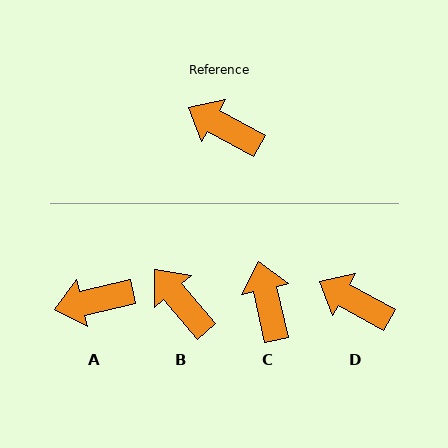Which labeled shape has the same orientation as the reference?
D.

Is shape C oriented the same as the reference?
No, it is off by about 48 degrees.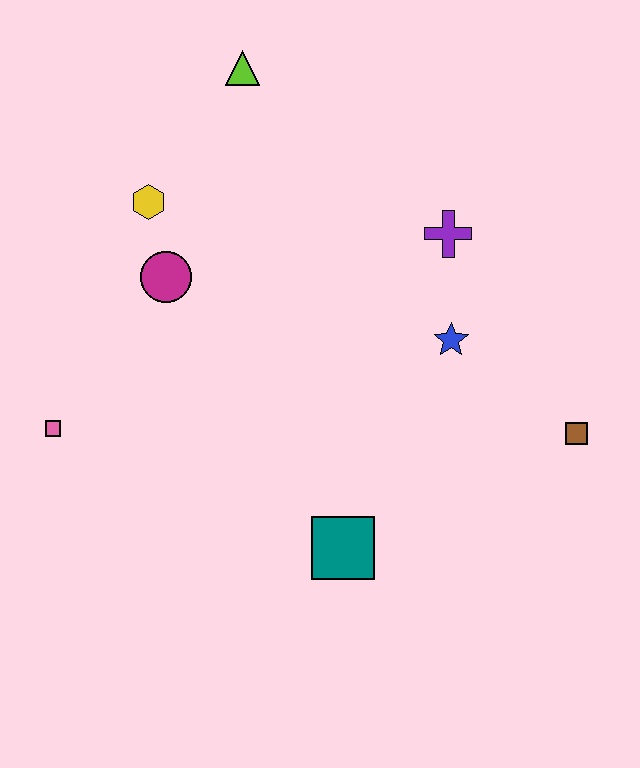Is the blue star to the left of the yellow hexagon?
No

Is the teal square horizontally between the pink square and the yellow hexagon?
No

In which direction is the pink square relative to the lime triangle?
The pink square is below the lime triangle.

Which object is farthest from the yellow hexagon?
The brown square is farthest from the yellow hexagon.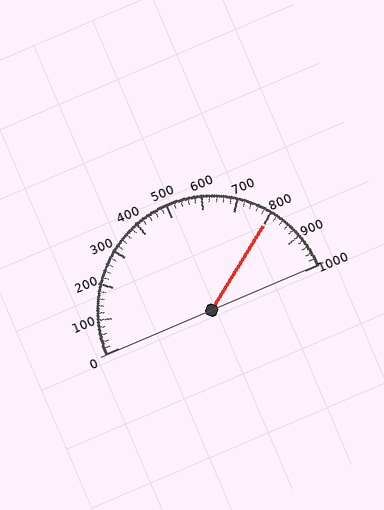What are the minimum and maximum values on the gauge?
The gauge ranges from 0 to 1000.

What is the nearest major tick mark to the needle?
The nearest major tick mark is 800.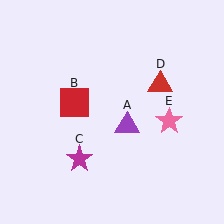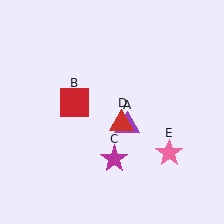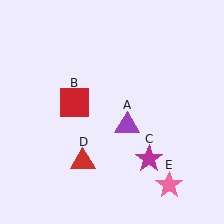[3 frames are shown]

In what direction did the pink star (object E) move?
The pink star (object E) moved down.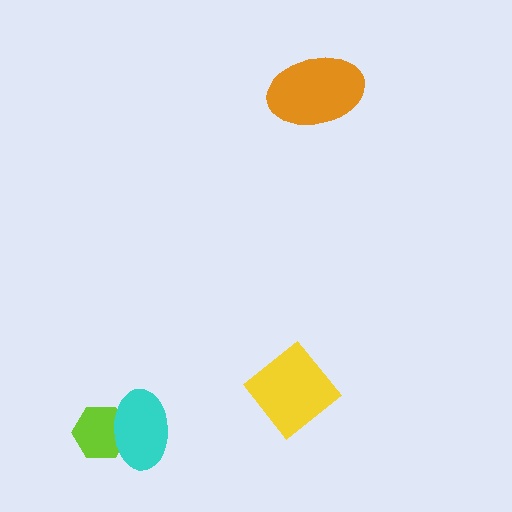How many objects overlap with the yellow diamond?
0 objects overlap with the yellow diamond.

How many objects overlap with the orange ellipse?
0 objects overlap with the orange ellipse.